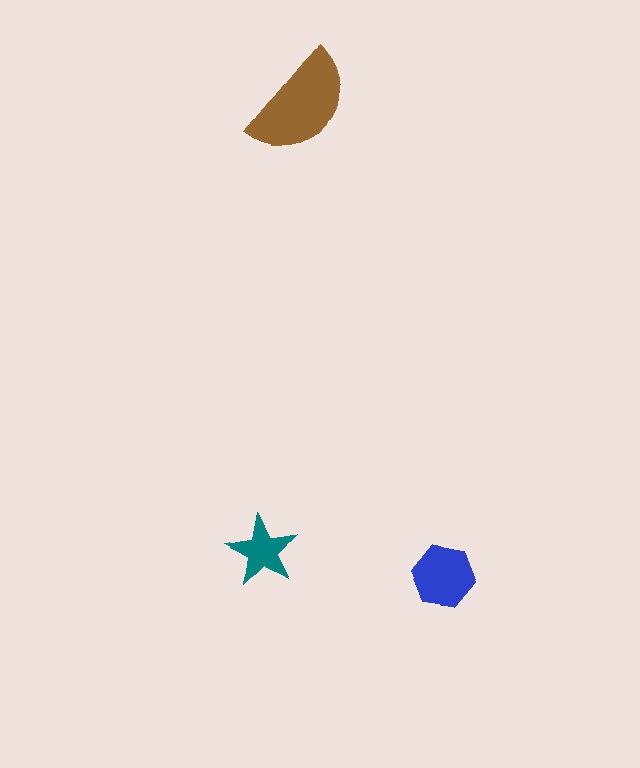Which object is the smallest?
The teal star.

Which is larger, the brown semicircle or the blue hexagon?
The brown semicircle.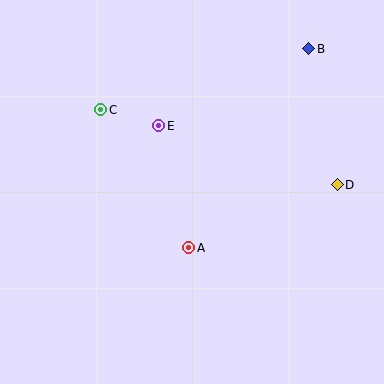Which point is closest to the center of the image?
Point A at (189, 248) is closest to the center.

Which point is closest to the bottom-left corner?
Point A is closest to the bottom-left corner.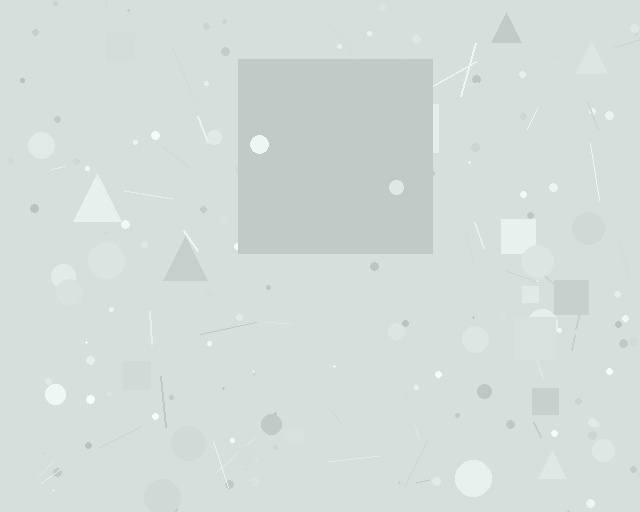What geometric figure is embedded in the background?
A square is embedded in the background.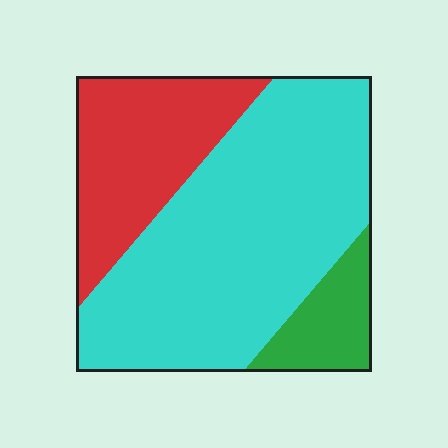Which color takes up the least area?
Green, at roughly 10%.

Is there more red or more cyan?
Cyan.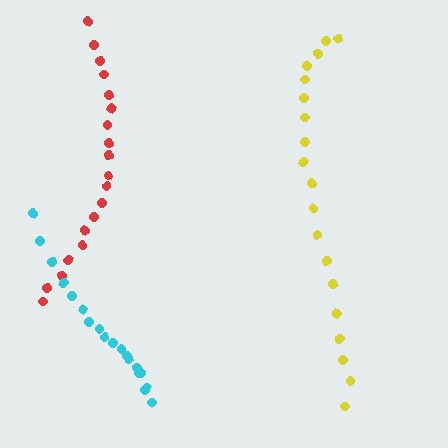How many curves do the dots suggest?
There are 3 distinct paths.